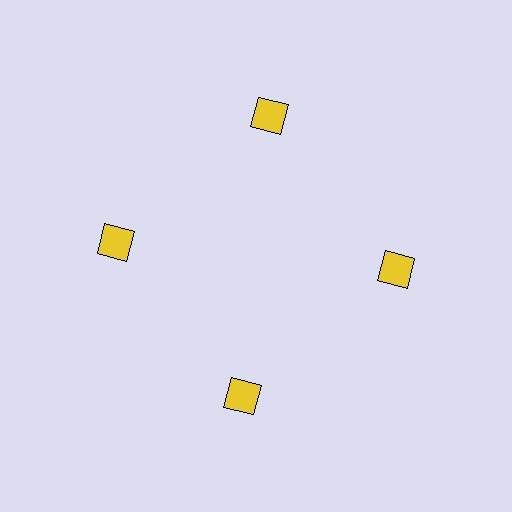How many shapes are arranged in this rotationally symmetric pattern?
There are 4 shapes, arranged in 4 groups of 1.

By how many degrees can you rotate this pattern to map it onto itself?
The pattern maps onto itself every 90 degrees of rotation.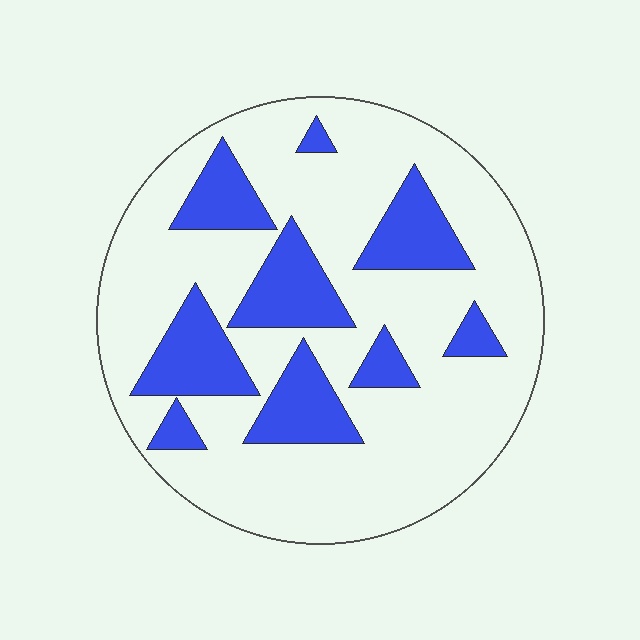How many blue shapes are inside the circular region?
9.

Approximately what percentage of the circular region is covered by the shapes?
Approximately 25%.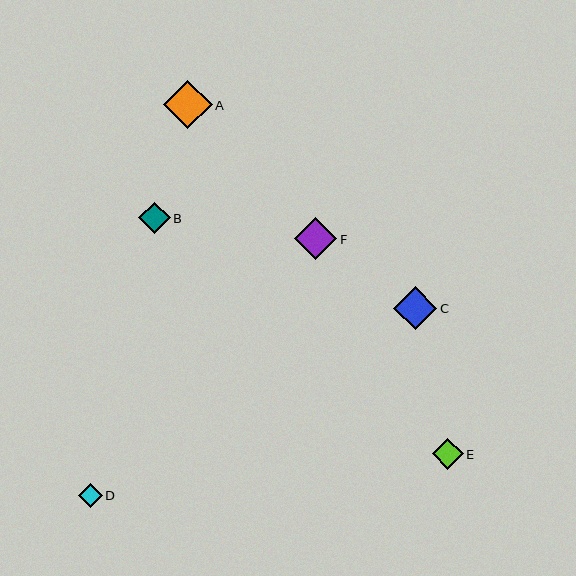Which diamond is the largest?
Diamond A is the largest with a size of approximately 49 pixels.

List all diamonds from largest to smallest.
From largest to smallest: A, C, F, B, E, D.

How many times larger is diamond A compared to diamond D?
Diamond A is approximately 2.1 times the size of diamond D.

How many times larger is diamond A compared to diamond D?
Diamond A is approximately 2.1 times the size of diamond D.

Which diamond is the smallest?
Diamond D is the smallest with a size of approximately 23 pixels.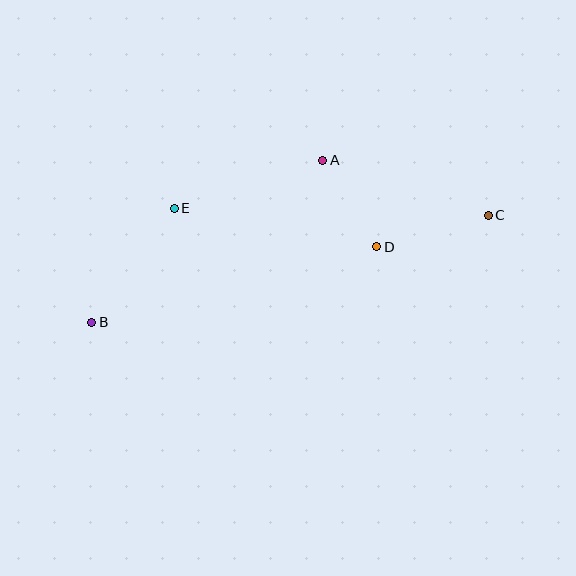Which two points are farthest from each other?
Points B and C are farthest from each other.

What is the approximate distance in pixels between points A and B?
The distance between A and B is approximately 282 pixels.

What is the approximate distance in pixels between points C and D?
The distance between C and D is approximately 116 pixels.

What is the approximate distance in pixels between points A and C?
The distance between A and C is approximately 174 pixels.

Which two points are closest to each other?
Points A and D are closest to each other.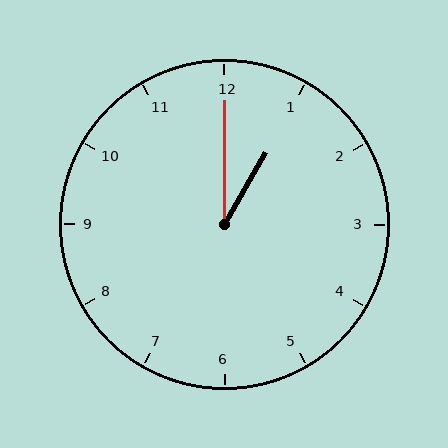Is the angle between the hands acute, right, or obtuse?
It is acute.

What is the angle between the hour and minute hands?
Approximately 30 degrees.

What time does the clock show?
1:00.